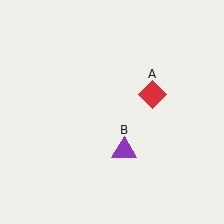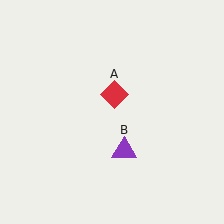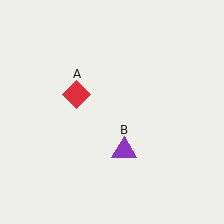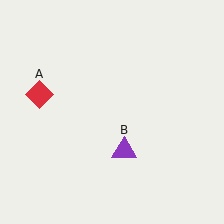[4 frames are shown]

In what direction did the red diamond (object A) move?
The red diamond (object A) moved left.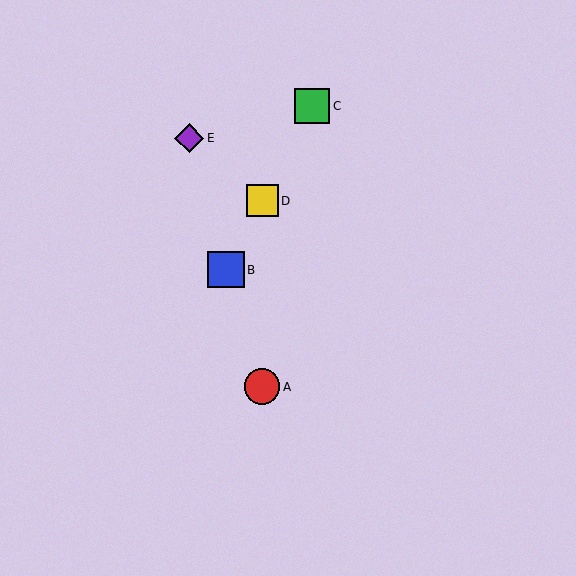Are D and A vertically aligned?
Yes, both are at x≈262.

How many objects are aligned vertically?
2 objects (A, D) are aligned vertically.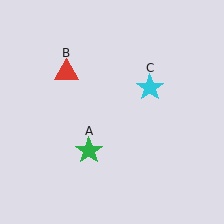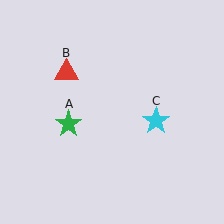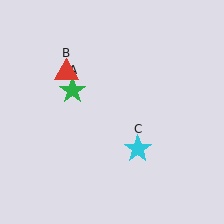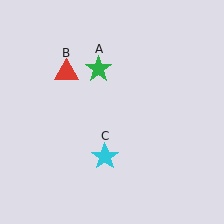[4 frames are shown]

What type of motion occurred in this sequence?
The green star (object A), cyan star (object C) rotated clockwise around the center of the scene.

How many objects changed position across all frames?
2 objects changed position: green star (object A), cyan star (object C).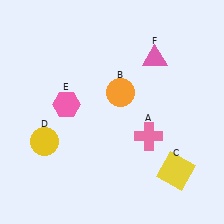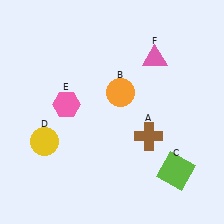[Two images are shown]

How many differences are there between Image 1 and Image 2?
There are 2 differences between the two images.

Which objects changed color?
A changed from pink to brown. C changed from yellow to lime.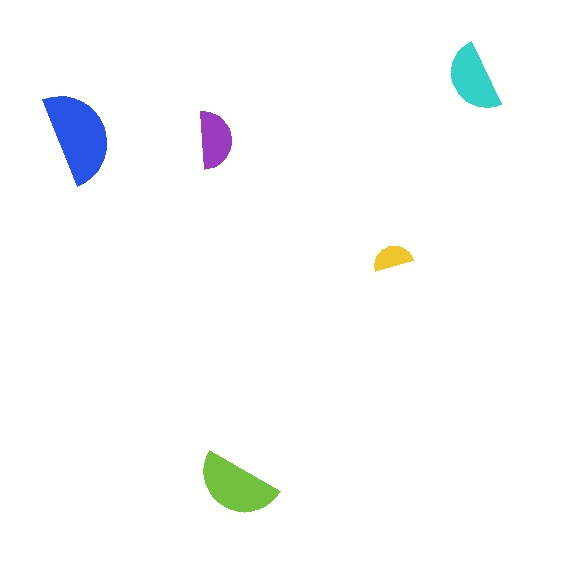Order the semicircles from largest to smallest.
the blue one, the lime one, the cyan one, the purple one, the yellow one.